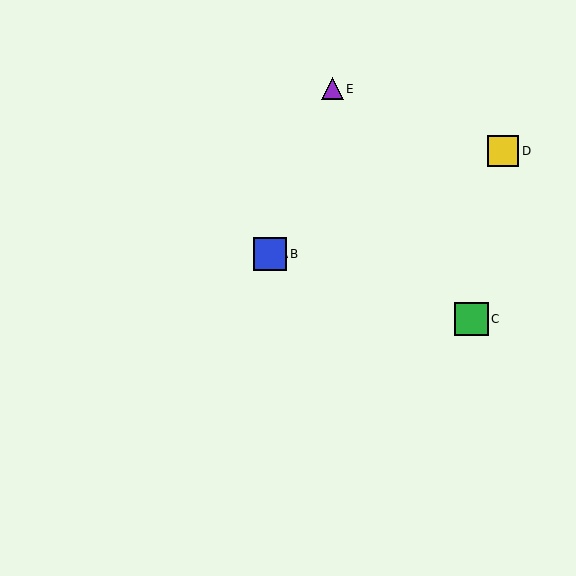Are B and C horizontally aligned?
No, B is at y≈254 and C is at y≈319.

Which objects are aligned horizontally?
Objects A, B are aligned horizontally.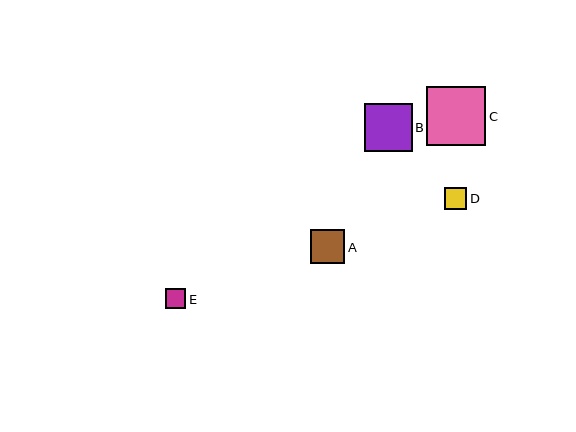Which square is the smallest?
Square E is the smallest with a size of approximately 20 pixels.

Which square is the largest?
Square C is the largest with a size of approximately 59 pixels.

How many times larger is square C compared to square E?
Square C is approximately 2.9 times the size of square E.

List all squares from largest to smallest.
From largest to smallest: C, B, A, D, E.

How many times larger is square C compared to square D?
Square C is approximately 2.7 times the size of square D.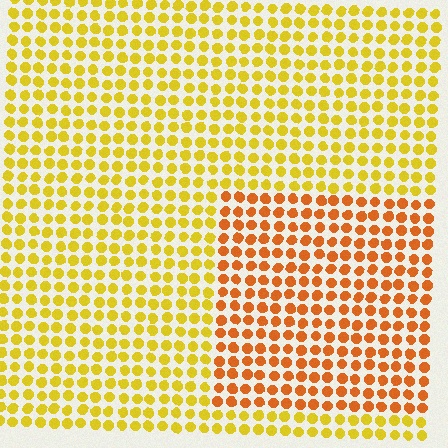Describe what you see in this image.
The image is filled with small yellow elements in a uniform arrangement. A rectangle-shaped region is visible where the elements are tinted to a slightly different hue, forming a subtle color boundary.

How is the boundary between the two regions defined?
The boundary is defined purely by a slight shift in hue (about 32 degrees). Spacing, size, and orientation are identical on both sides.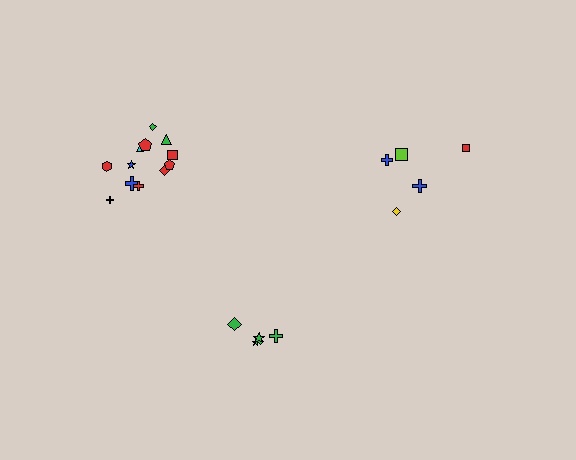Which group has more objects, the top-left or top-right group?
The top-left group.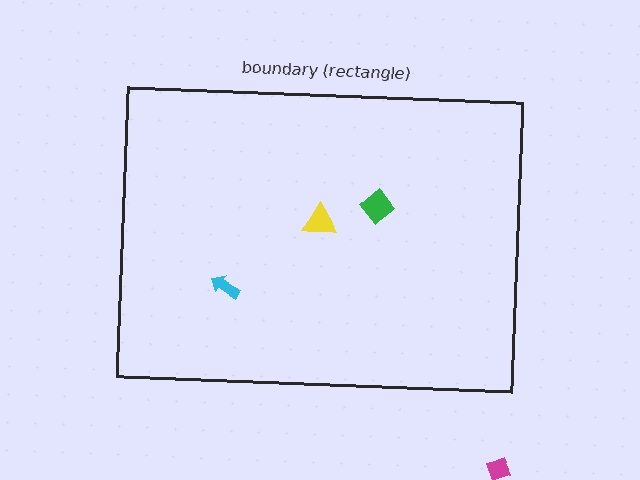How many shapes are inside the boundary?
3 inside, 1 outside.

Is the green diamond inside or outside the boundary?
Inside.